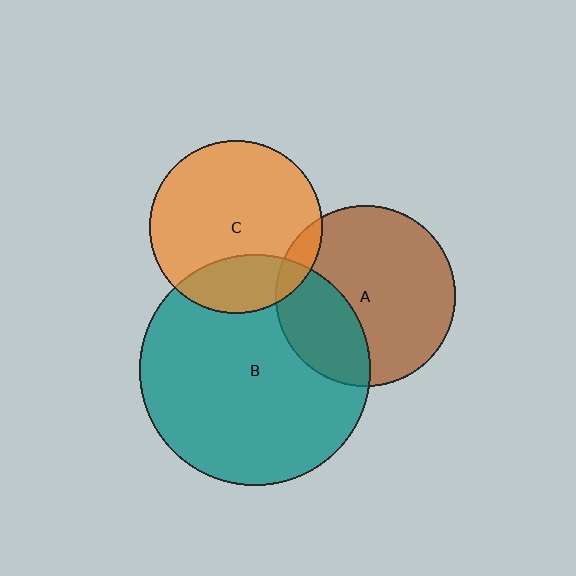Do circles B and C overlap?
Yes.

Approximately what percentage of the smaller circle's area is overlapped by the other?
Approximately 25%.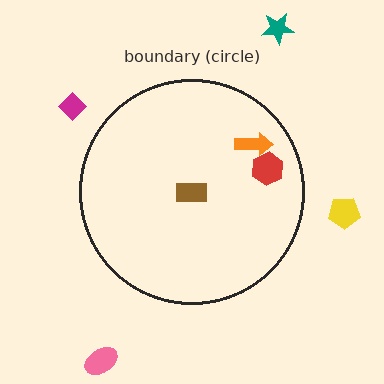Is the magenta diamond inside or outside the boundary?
Outside.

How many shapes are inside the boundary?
3 inside, 4 outside.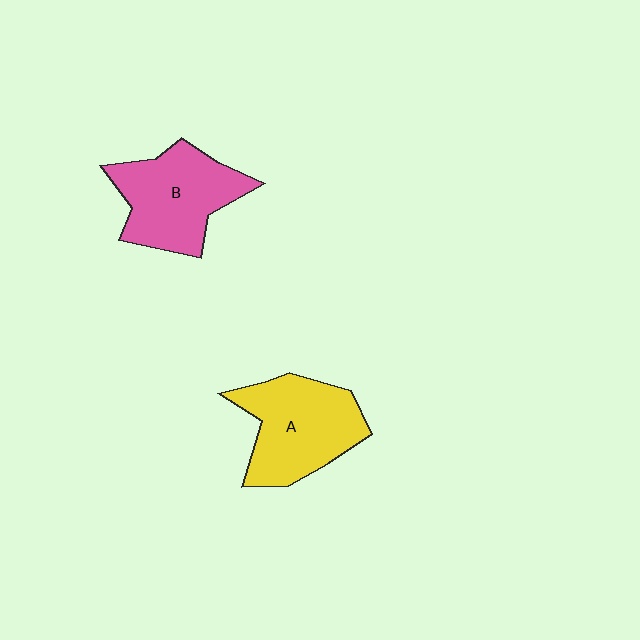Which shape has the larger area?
Shape A (yellow).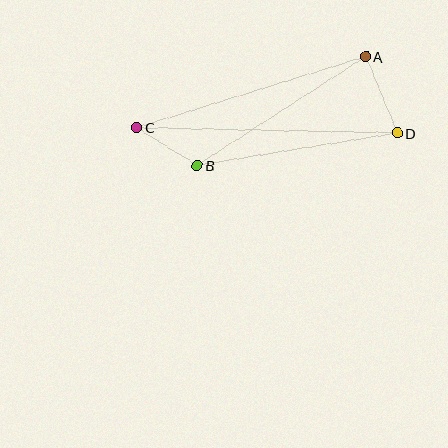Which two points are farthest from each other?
Points C and D are farthest from each other.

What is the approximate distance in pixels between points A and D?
The distance between A and D is approximately 83 pixels.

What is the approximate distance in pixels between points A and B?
The distance between A and B is approximately 201 pixels.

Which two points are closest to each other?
Points B and C are closest to each other.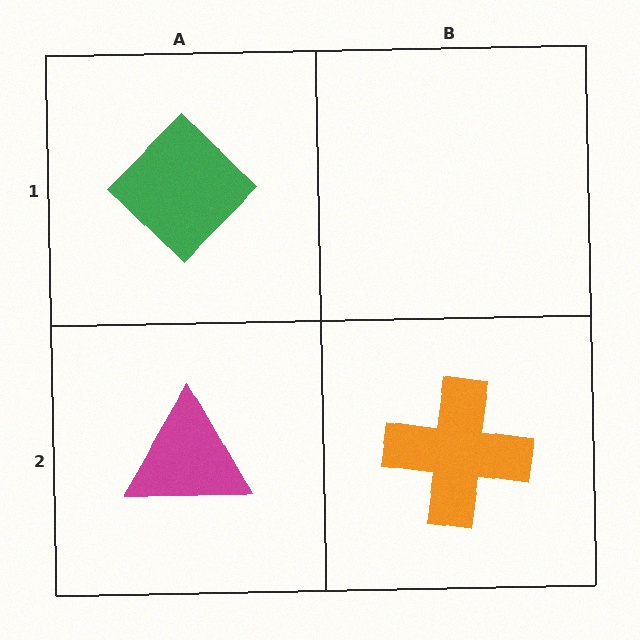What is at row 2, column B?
An orange cross.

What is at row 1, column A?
A green diamond.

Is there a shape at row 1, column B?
No, that cell is empty.